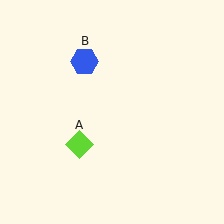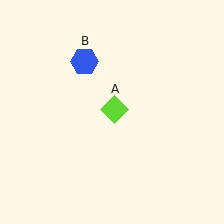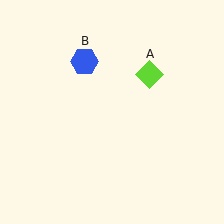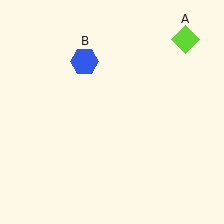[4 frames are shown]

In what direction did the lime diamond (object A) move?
The lime diamond (object A) moved up and to the right.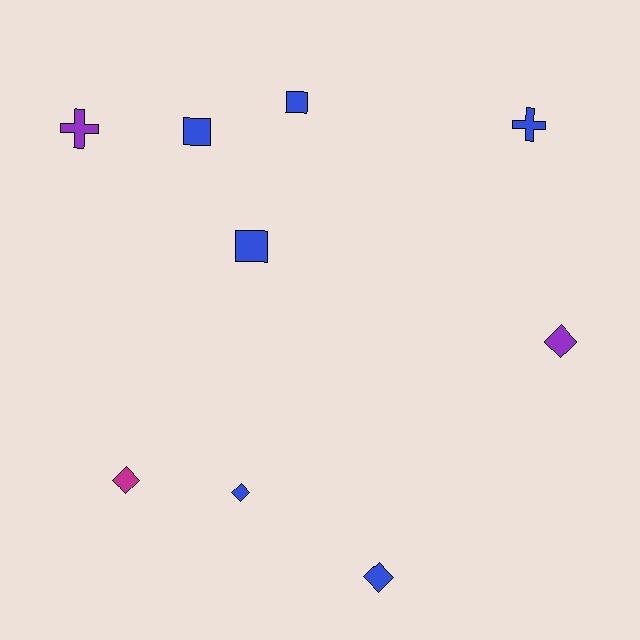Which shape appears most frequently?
Diamond, with 4 objects.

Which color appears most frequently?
Blue, with 6 objects.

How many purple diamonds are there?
There is 1 purple diamond.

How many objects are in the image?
There are 9 objects.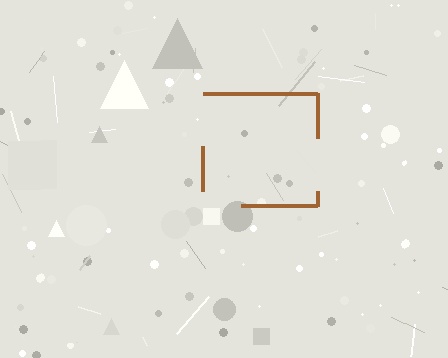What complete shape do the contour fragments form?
The contour fragments form a square.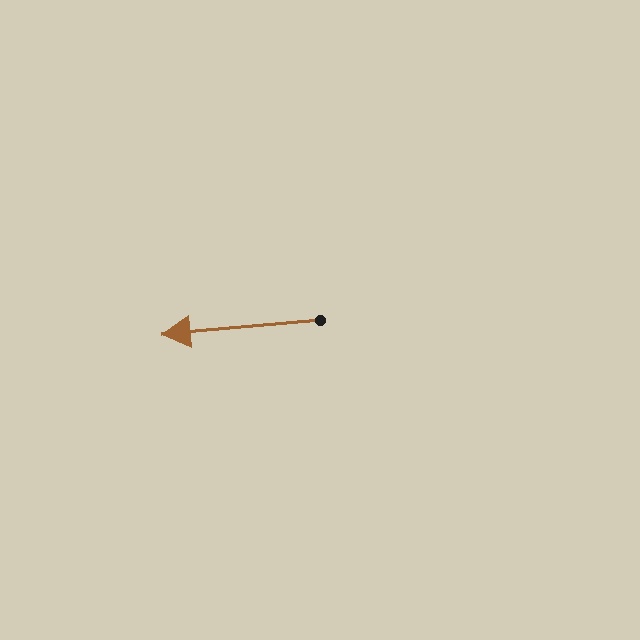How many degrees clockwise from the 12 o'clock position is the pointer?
Approximately 265 degrees.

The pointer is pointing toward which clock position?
Roughly 9 o'clock.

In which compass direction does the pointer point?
West.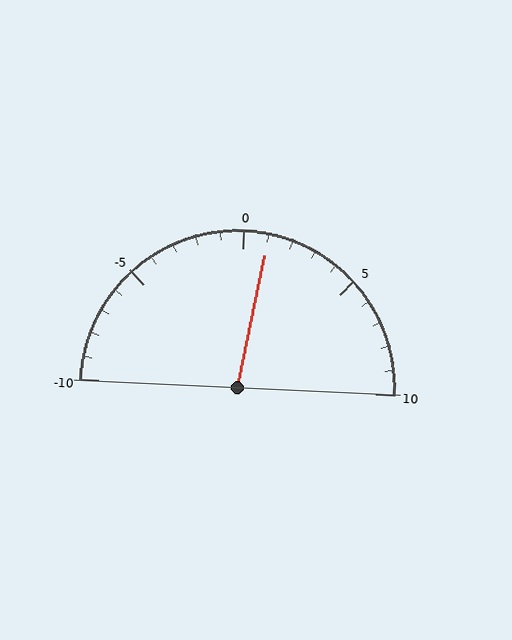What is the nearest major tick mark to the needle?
The nearest major tick mark is 0.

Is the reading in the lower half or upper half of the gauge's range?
The reading is in the upper half of the range (-10 to 10).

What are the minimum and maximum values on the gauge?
The gauge ranges from -10 to 10.